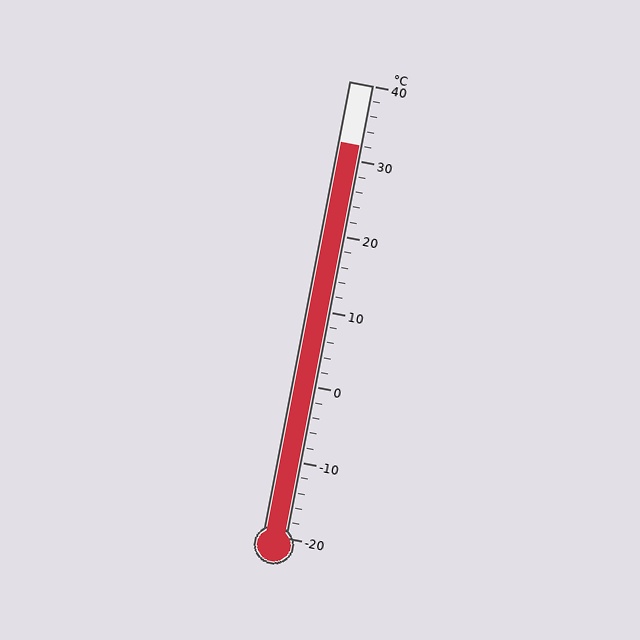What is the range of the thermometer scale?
The thermometer scale ranges from -20°C to 40°C.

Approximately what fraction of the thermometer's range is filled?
The thermometer is filled to approximately 85% of its range.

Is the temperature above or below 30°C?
The temperature is above 30°C.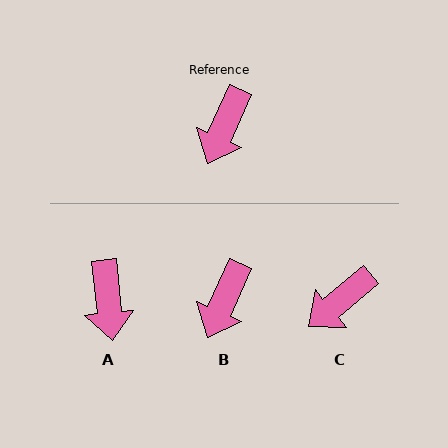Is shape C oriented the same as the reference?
No, it is off by about 26 degrees.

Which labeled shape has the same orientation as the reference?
B.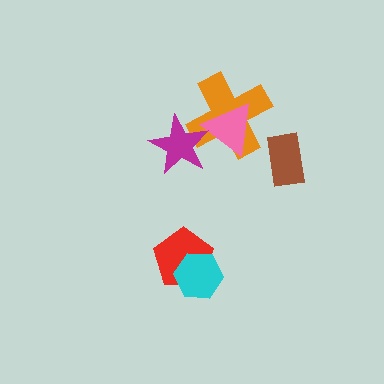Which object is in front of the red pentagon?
The cyan hexagon is in front of the red pentagon.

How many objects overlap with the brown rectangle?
0 objects overlap with the brown rectangle.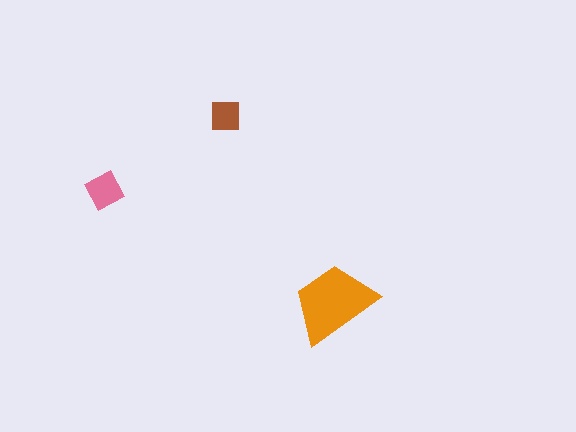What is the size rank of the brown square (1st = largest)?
3rd.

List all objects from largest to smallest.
The orange trapezoid, the pink diamond, the brown square.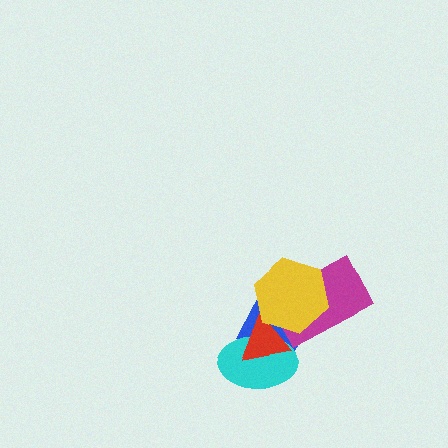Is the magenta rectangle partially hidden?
Yes, it is partially covered by another shape.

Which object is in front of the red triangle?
The yellow hexagon is in front of the red triangle.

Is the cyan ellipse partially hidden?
Yes, it is partially covered by another shape.